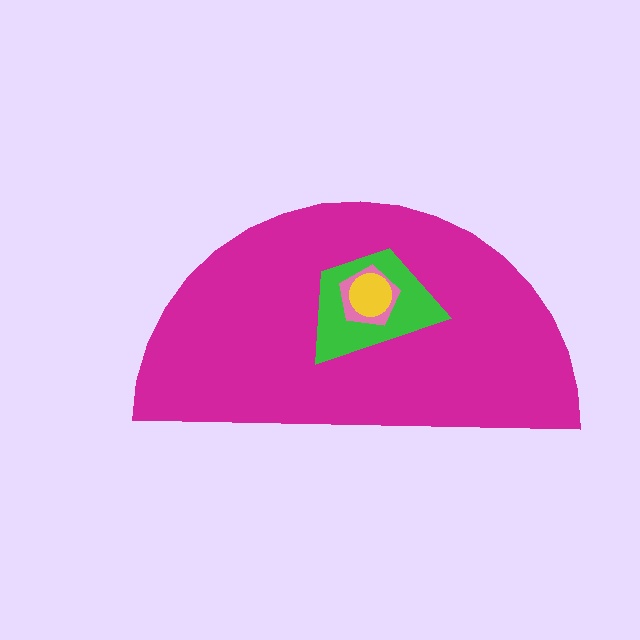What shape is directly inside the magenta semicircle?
The green trapezoid.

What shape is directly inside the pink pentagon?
The yellow circle.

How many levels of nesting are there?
4.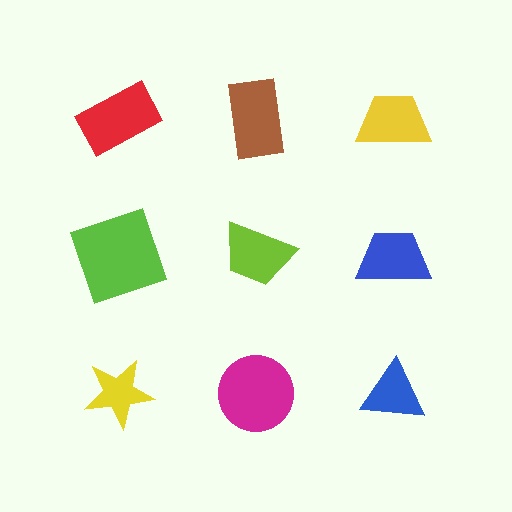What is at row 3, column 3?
A blue triangle.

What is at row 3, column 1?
A yellow star.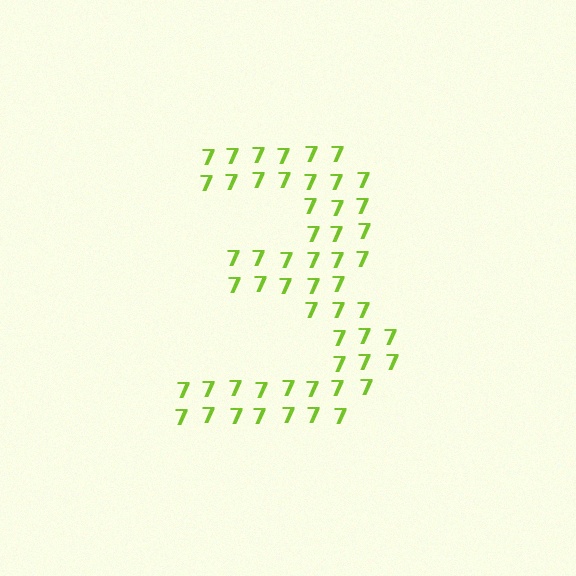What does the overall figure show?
The overall figure shows the digit 3.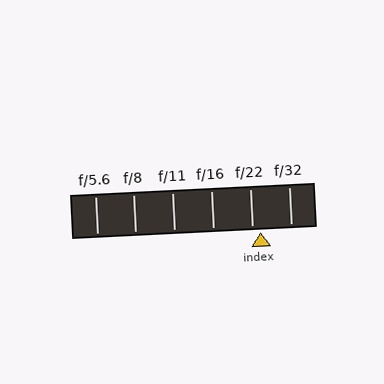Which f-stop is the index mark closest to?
The index mark is closest to f/22.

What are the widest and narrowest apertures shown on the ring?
The widest aperture shown is f/5.6 and the narrowest is f/32.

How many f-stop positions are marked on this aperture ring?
There are 6 f-stop positions marked.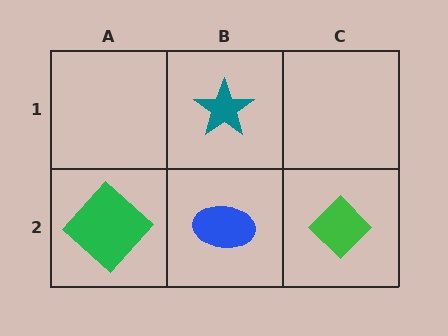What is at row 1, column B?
A teal star.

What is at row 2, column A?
A green diamond.